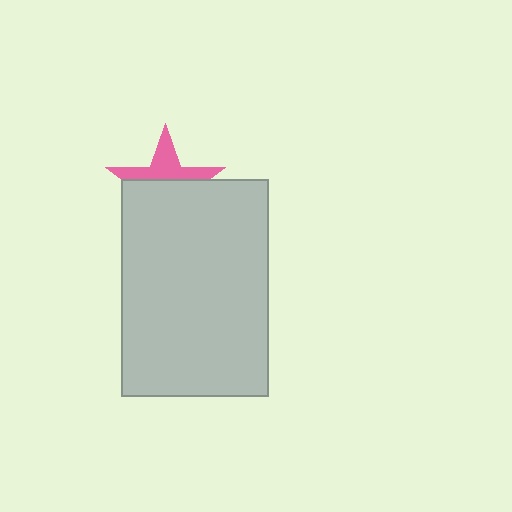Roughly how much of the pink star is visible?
A small part of it is visible (roughly 41%).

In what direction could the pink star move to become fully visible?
The pink star could move up. That would shift it out from behind the light gray rectangle entirely.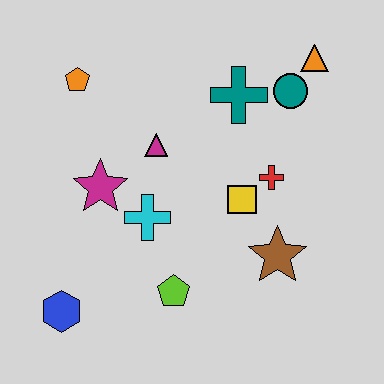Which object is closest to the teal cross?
The teal circle is closest to the teal cross.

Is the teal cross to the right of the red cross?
No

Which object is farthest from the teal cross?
The blue hexagon is farthest from the teal cross.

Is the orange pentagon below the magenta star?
No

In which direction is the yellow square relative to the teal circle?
The yellow square is below the teal circle.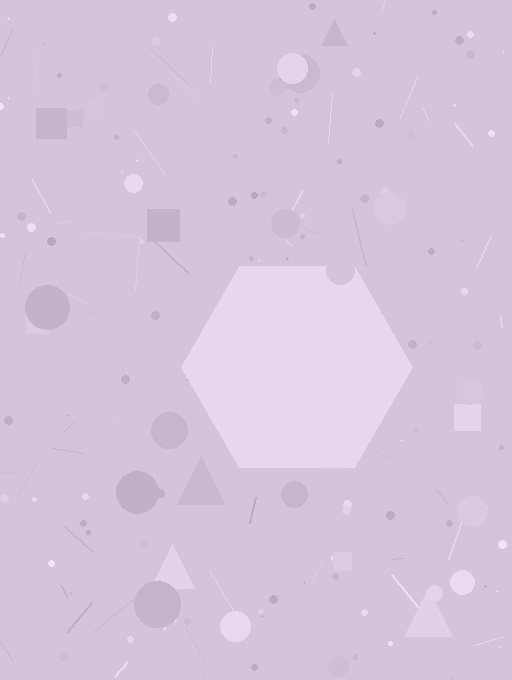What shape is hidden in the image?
A hexagon is hidden in the image.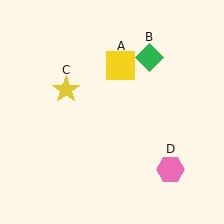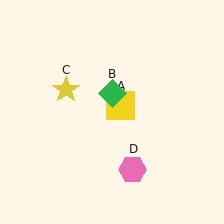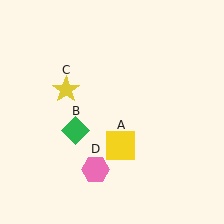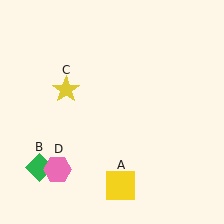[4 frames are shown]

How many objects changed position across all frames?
3 objects changed position: yellow square (object A), green diamond (object B), pink hexagon (object D).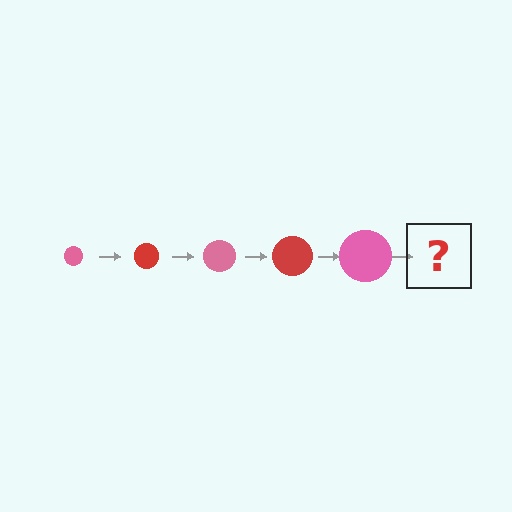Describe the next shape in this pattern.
It should be a red circle, larger than the previous one.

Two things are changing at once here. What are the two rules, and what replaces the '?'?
The two rules are that the circle grows larger each step and the color cycles through pink and red. The '?' should be a red circle, larger than the previous one.